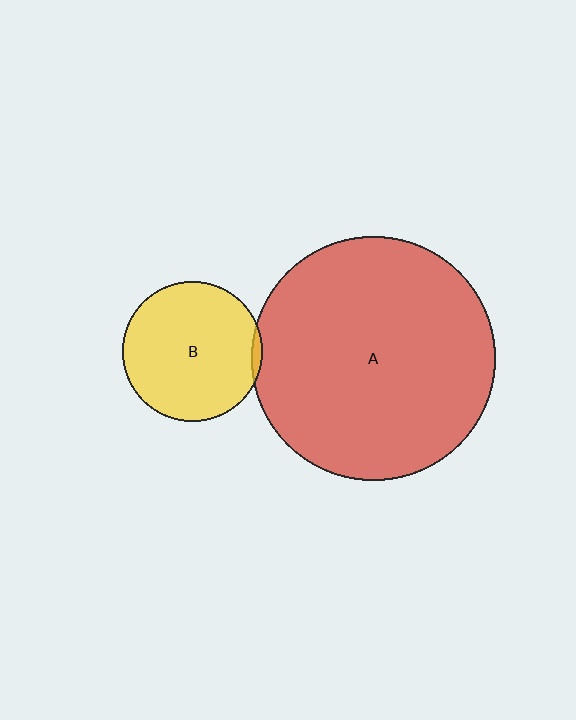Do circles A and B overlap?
Yes.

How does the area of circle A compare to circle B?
Approximately 3.0 times.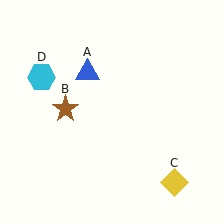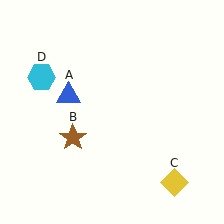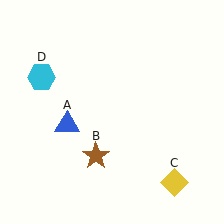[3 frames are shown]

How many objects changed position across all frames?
2 objects changed position: blue triangle (object A), brown star (object B).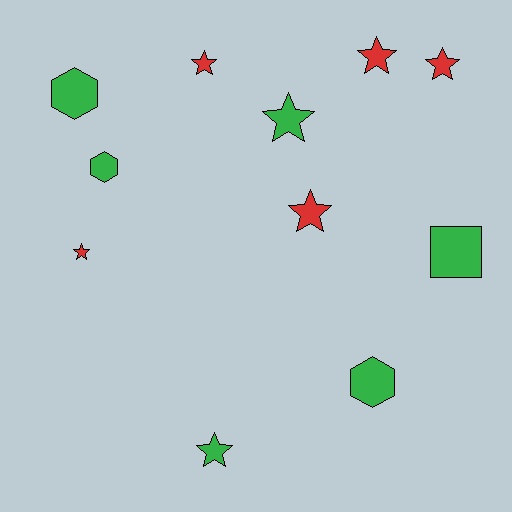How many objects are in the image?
There are 11 objects.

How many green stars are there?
There are 2 green stars.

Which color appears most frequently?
Green, with 6 objects.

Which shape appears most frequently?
Star, with 7 objects.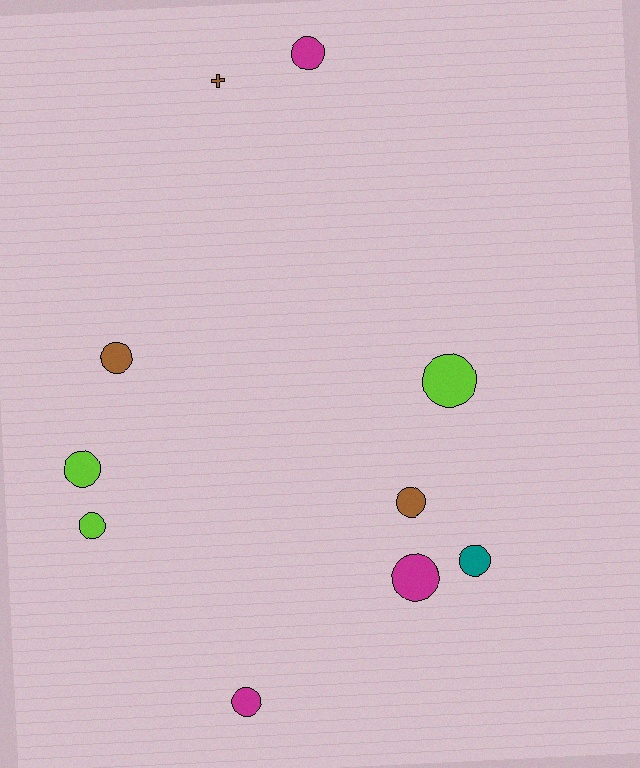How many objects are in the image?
There are 10 objects.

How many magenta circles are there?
There are 3 magenta circles.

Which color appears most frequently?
Lime, with 3 objects.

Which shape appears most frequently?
Circle, with 9 objects.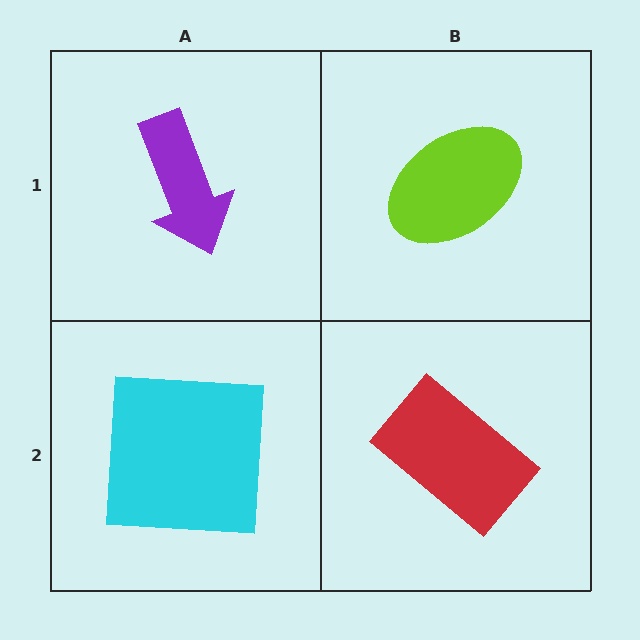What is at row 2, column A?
A cyan square.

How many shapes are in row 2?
2 shapes.